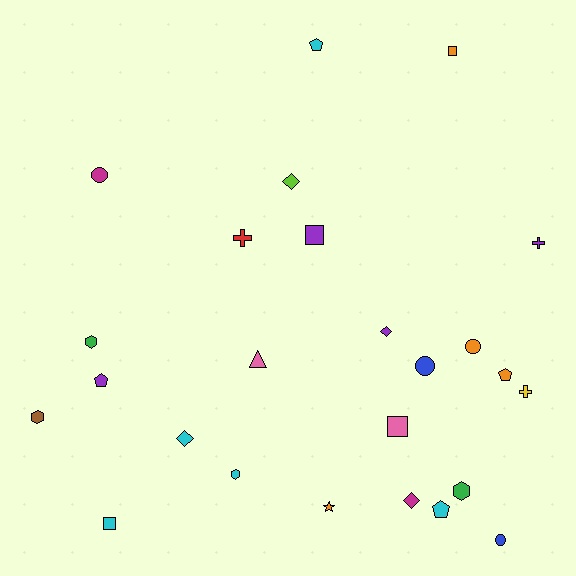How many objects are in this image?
There are 25 objects.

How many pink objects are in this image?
There are 2 pink objects.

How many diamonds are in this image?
There are 4 diamonds.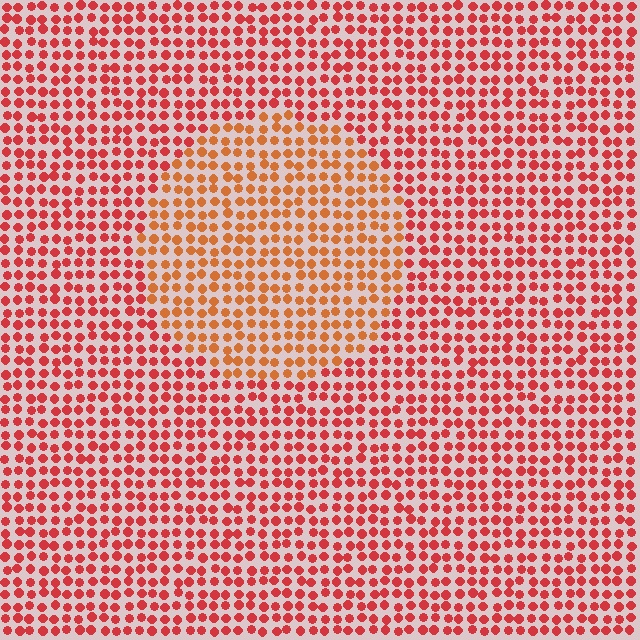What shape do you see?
I see a circle.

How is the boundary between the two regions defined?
The boundary is defined purely by a slight shift in hue (about 26 degrees). Spacing, size, and orientation are identical on both sides.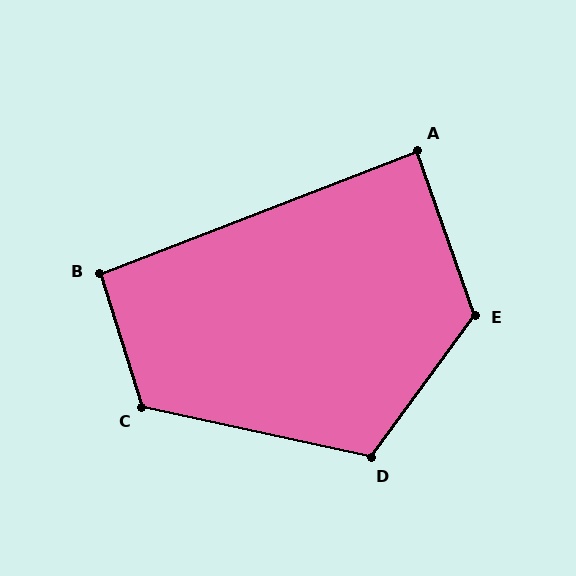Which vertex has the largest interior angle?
E, at approximately 125 degrees.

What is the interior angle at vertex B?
Approximately 94 degrees (approximately right).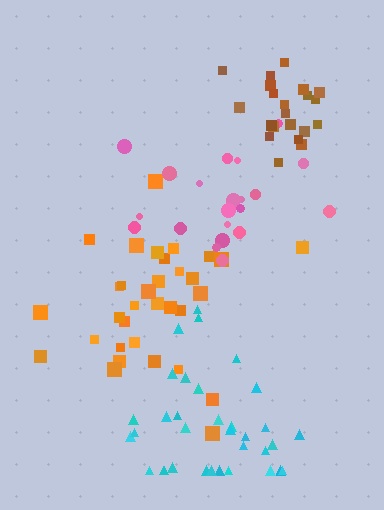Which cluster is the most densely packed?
Brown.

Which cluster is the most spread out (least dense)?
Orange.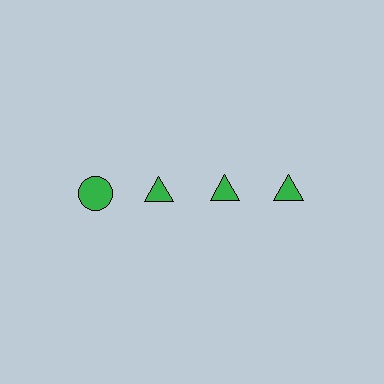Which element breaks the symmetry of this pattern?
The green circle in the top row, leftmost column breaks the symmetry. All other shapes are green triangles.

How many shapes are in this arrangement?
There are 4 shapes arranged in a grid pattern.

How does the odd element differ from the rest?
It has a different shape: circle instead of triangle.